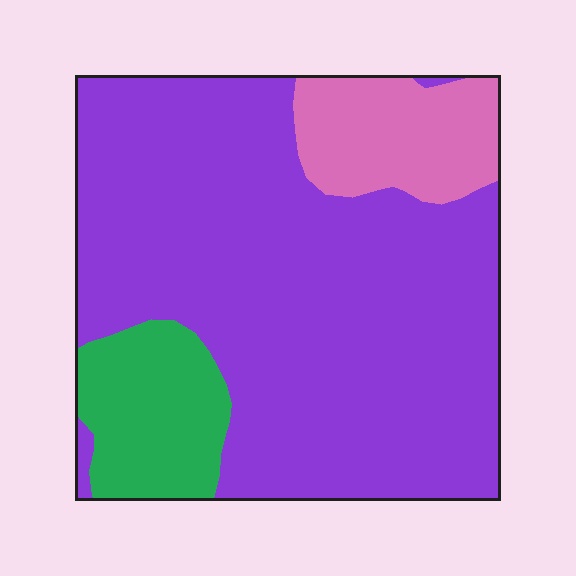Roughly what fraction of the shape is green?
Green takes up about one eighth (1/8) of the shape.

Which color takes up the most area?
Purple, at roughly 75%.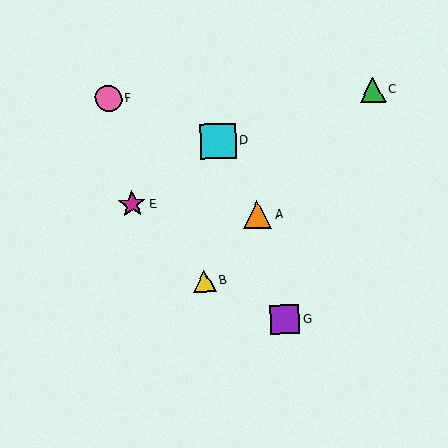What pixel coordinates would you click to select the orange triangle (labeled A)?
Click at (258, 215) to select the orange triangle A.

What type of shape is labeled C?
Shape C is a green triangle.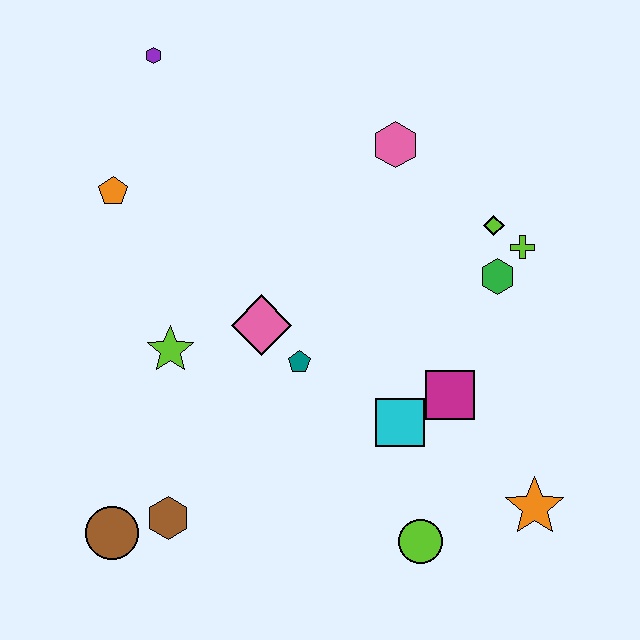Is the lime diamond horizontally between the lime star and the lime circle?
No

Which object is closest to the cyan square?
The magenta square is closest to the cyan square.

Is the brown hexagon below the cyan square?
Yes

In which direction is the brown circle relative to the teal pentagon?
The brown circle is to the left of the teal pentagon.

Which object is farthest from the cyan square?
The purple hexagon is farthest from the cyan square.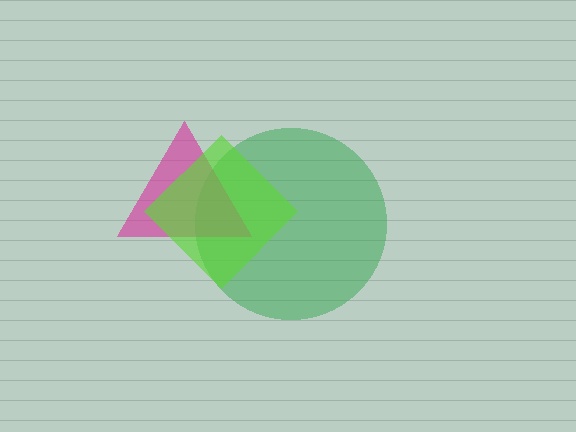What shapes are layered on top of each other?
The layered shapes are: a green circle, a magenta triangle, a lime diamond.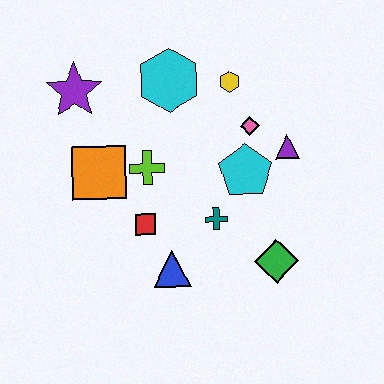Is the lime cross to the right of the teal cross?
No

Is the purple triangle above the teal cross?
Yes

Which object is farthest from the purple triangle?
The purple star is farthest from the purple triangle.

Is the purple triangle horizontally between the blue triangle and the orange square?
No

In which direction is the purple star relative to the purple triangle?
The purple star is to the left of the purple triangle.